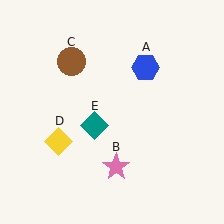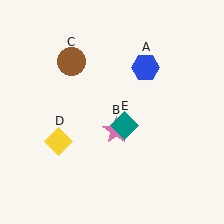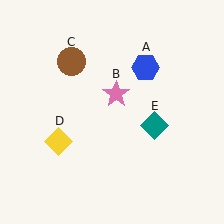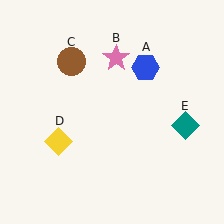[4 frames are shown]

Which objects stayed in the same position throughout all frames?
Blue hexagon (object A) and brown circle (object C) and yellow diamond (object D) remained stationary.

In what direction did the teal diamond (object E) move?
The teal diamond (object E) moved right.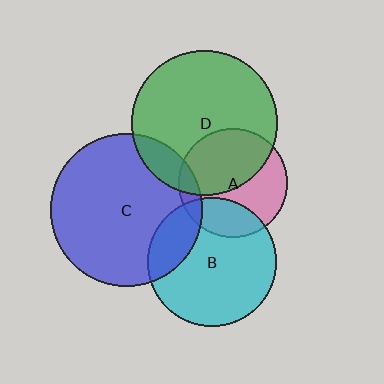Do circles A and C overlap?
Yes.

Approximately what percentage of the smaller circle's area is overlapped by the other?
Approximately 10%.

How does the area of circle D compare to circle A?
Approximately 1.8 times.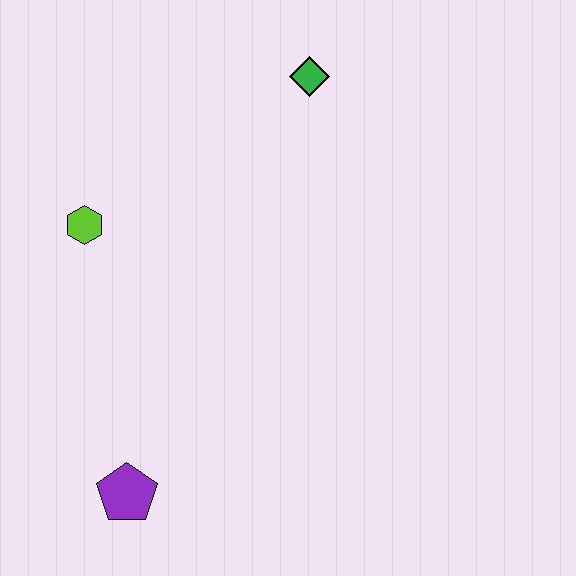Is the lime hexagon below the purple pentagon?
No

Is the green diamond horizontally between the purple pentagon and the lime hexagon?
No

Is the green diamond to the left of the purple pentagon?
No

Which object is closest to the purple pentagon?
The lime hexagon is closest to the purple pentagon.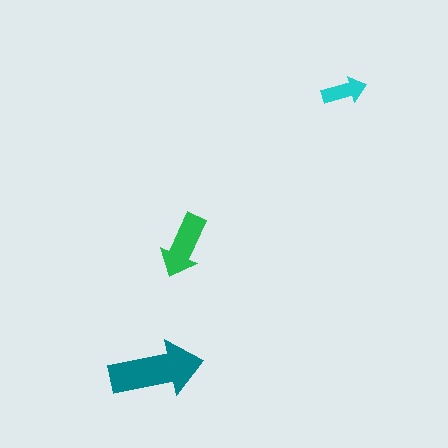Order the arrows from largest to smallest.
the teal one, the green one, the cyan one.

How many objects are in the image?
There are 3 objects in the image.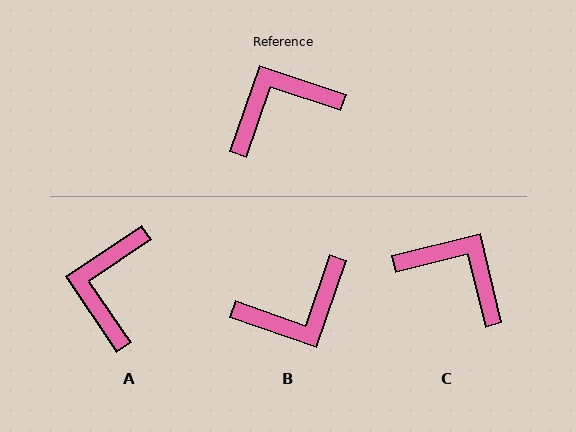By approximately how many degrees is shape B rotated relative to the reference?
Approximately 179 degrees counter-clockwise.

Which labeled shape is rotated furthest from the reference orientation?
B, about 179 degrees away.